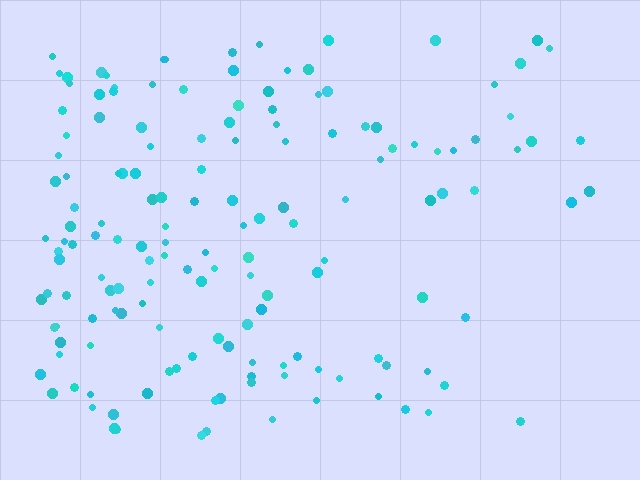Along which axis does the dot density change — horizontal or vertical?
Horizontal.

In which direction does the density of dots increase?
From right to left, with the left side densest.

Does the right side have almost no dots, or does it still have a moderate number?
Still a moderate number, just noticeably fewer than the left.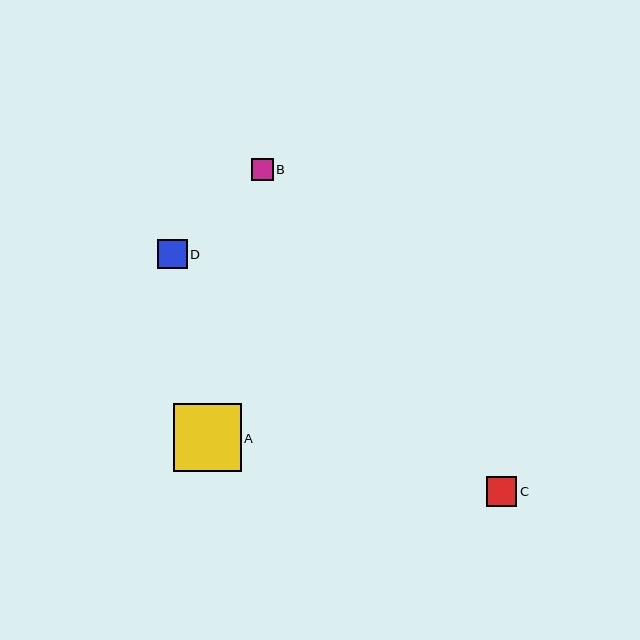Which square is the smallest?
Square B is the smallest with a size of approximately 22 pixels.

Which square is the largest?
Square A is the largest with a size of approximately 68 pixels.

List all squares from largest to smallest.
From largest to smallest: A, C, D, B.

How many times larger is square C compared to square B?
Square C is approximately 1.4 times the size of square B.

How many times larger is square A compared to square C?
Square A is approximately 2.2 times the size of square C.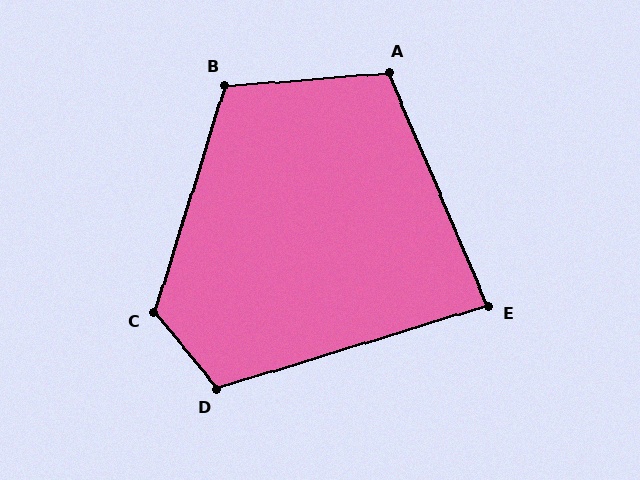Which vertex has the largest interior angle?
C, at approximately 123 degrees.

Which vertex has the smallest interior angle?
E, at approximately 84 degrees.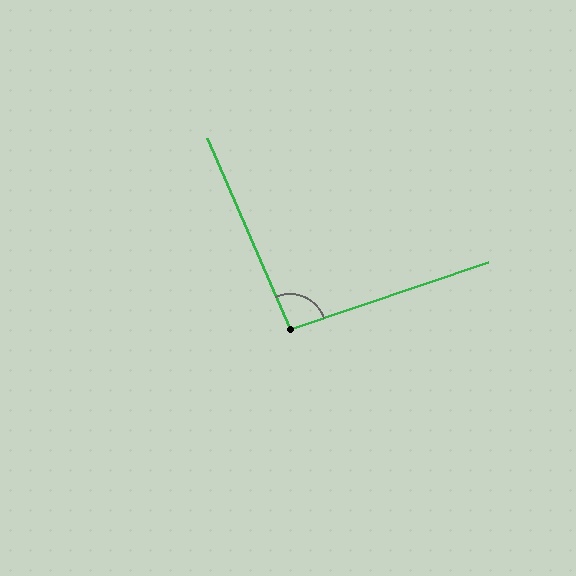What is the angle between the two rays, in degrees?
Approximately 95 degrees.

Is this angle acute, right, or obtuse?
It is approximately a right angle.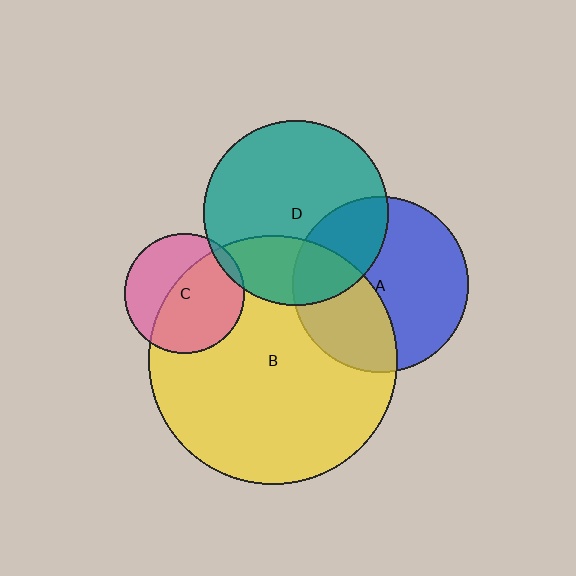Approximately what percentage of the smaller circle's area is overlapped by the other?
Approximately 30%.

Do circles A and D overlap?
Yes.